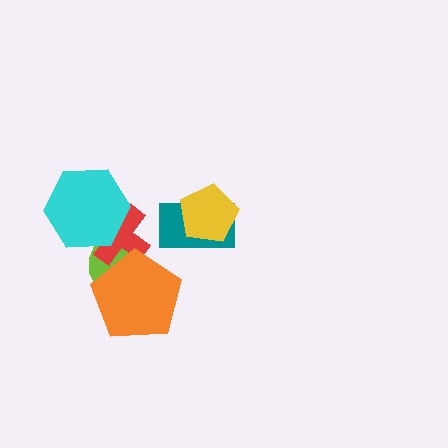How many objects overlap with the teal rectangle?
1 object overlaps with the teal rectangle.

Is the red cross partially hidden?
Yes, it is partially covered by another shape.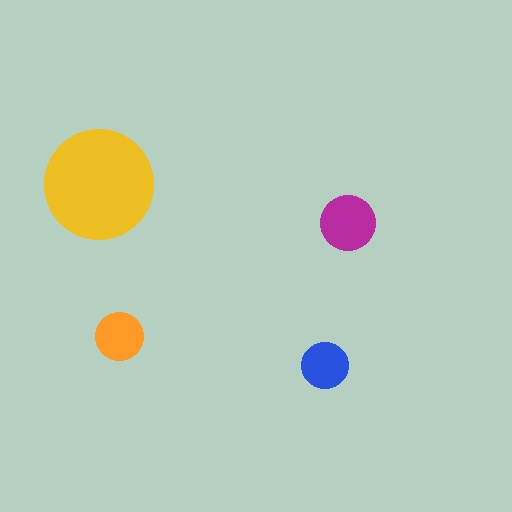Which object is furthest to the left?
The yellow circle is leftmost.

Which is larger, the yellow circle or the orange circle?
The yellow one.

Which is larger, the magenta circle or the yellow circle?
The yellow one.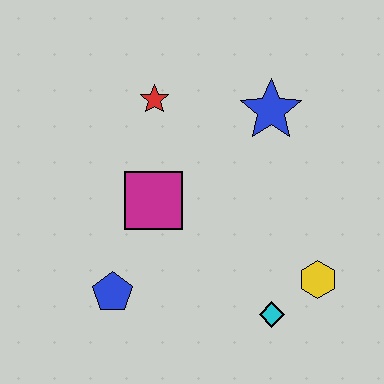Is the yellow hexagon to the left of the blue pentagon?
No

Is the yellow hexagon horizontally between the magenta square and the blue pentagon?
No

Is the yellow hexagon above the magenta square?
No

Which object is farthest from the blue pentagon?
The blue star is farthest from the blue pentagon.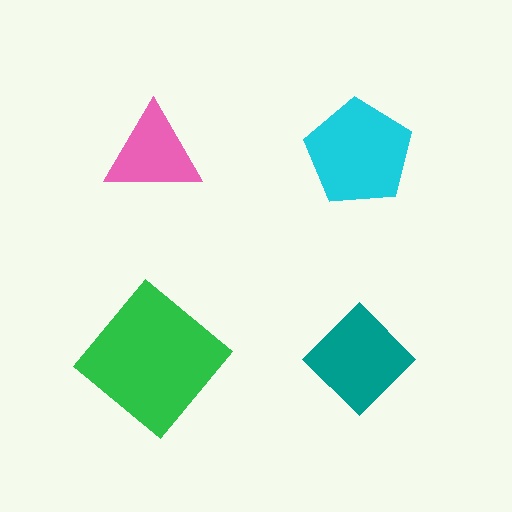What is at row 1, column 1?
A pink triangle.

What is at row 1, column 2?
A cyan pentagon.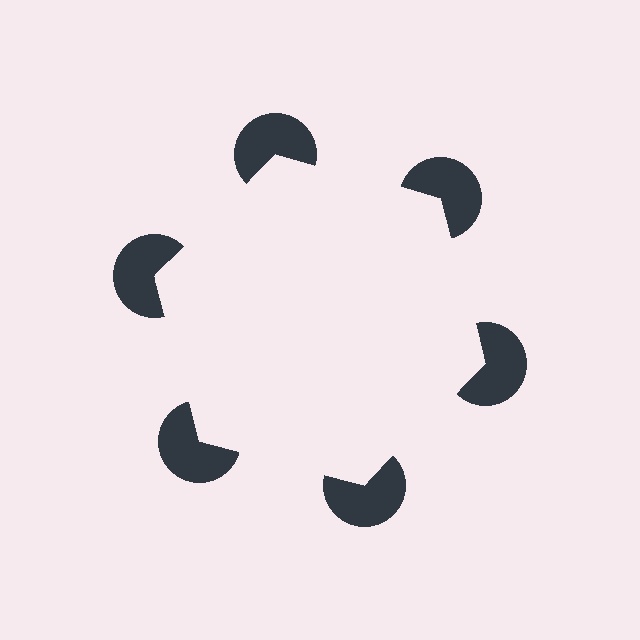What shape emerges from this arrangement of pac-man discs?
An illusory hexagon — its edges are inferred from the aligned wedge cuts in the pac-man discs, not physically drawn.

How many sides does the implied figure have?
6 sides.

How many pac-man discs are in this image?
There are 6 — one at each vertex of the illusory hexagon.